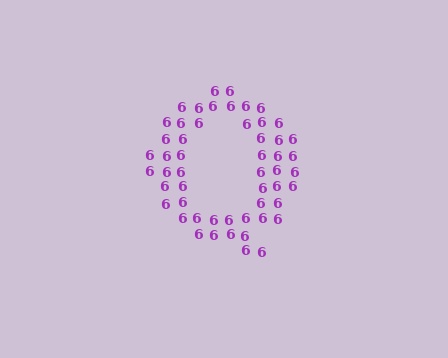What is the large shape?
The large shape is the letter Q.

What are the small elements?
The small elements are digit 6's.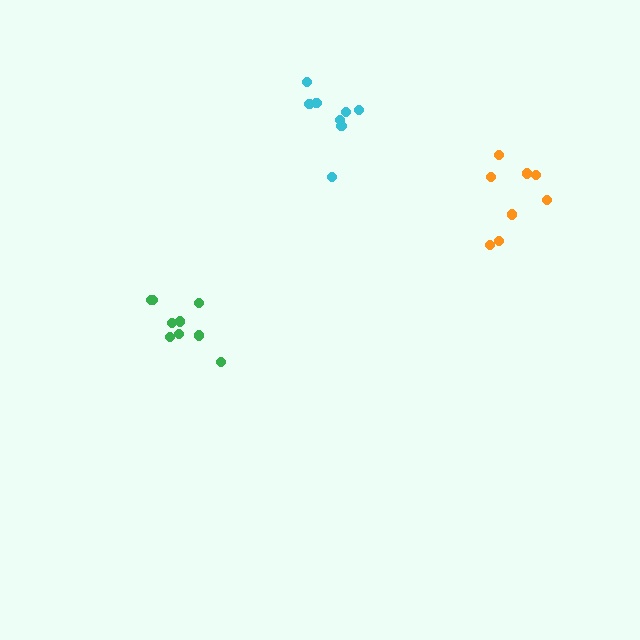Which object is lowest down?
The green cluster is bottommost.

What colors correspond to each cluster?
The clusters are colored: green, orange, cyan.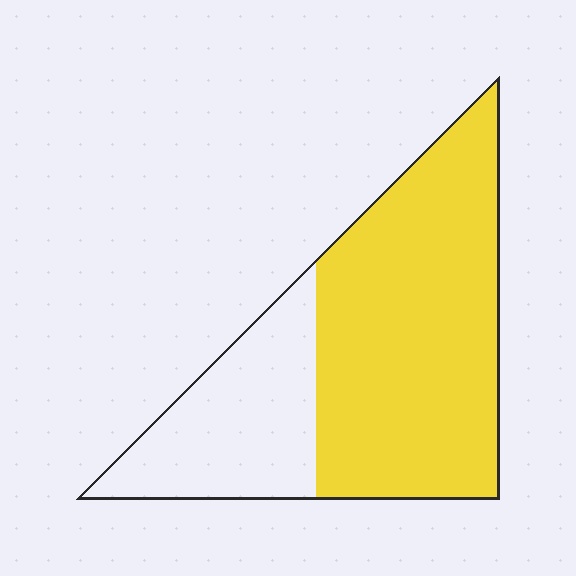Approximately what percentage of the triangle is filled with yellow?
Approximately 70%.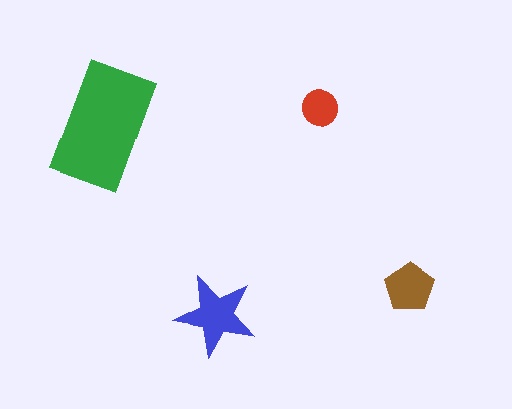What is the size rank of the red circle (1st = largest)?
4th.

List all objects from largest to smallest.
The green rectangle, the blue star, the brown pentagon, the red circle.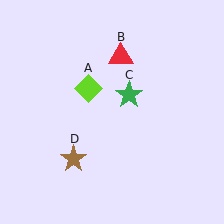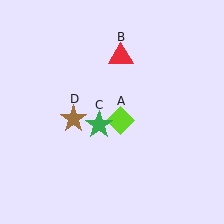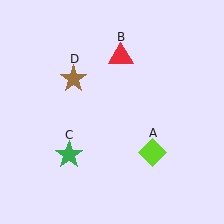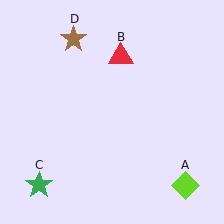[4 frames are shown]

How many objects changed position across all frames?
3 objects changed position: lime diamond (object A), green star (object C), brown star (object D).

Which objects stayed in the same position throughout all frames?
Red triangle (object B) remained stationary.